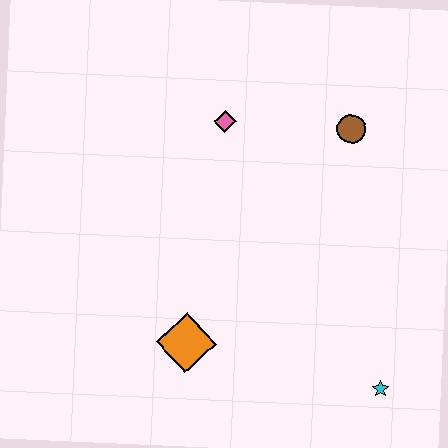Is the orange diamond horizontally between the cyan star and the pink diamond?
No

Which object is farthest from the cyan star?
The pink diamond is farthest from the cyan star.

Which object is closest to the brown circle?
The pink diamond is closest to the brown circle.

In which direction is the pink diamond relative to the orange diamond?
The pink diamond is above the orange diamond.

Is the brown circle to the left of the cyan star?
Yes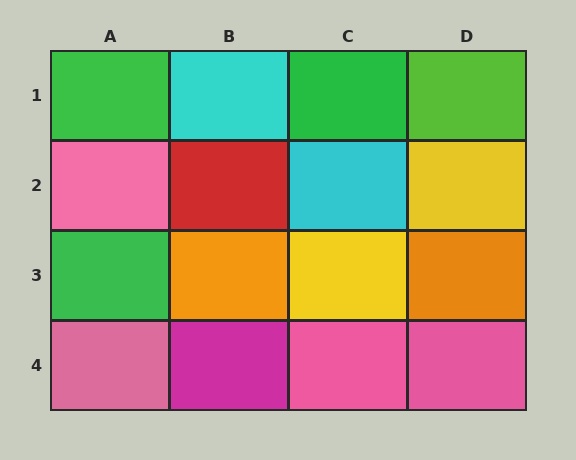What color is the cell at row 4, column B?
Magenta.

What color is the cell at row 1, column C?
Green.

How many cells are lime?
1 cell is lime.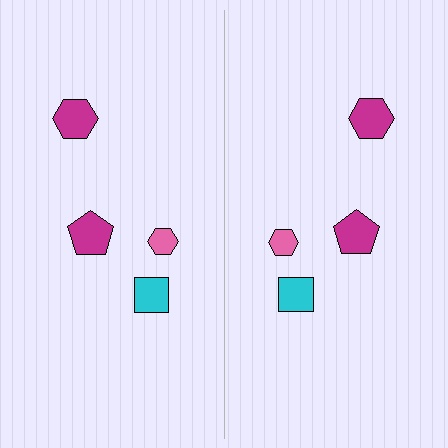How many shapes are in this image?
There are 8 shapes in this image.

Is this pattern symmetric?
Yes, this pattern has bilateral (reflection) symmetry.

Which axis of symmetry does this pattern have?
The pattern has a vertical axis of symmetry running through the center of the image.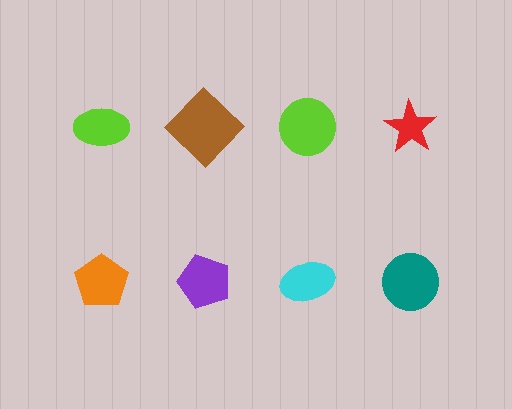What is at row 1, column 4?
A red star.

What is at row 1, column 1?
A lime ellipse.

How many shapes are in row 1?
4 shapes.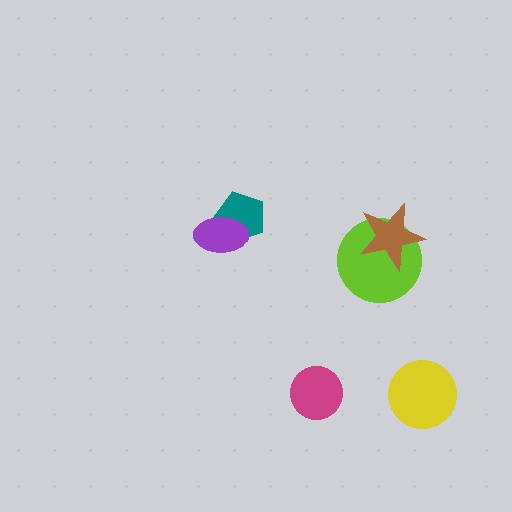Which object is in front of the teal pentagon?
The purple ellipse is in front of the teal pentagon.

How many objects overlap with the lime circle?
1 object overlaps with the lime circle.